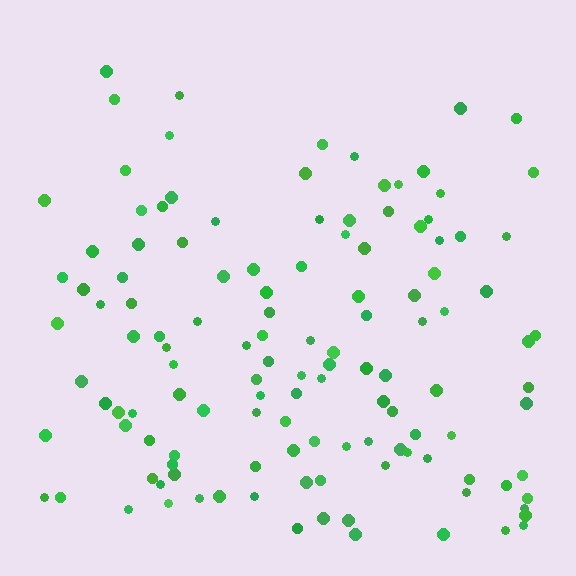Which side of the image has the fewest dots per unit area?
The top.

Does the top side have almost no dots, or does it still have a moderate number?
Still a moderate number, just noticeably fewer than the bottom.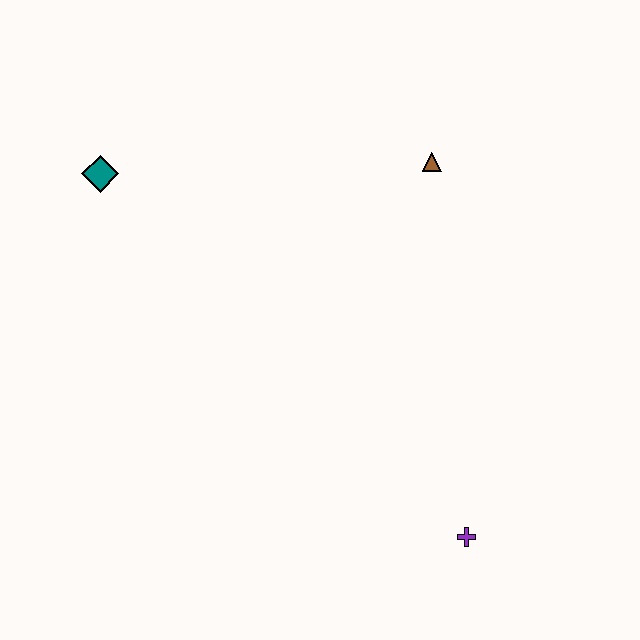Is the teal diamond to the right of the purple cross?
No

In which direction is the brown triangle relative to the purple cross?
The brown triangle is above the purple cross.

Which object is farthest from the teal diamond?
The purple cross is farthest from the teal diamond.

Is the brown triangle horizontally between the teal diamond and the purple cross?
Yes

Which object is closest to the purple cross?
The brown triangle is closest to the purple cross.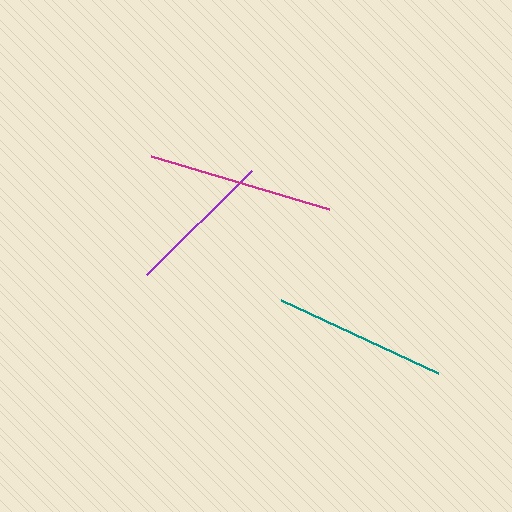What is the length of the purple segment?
The purple segment is approximately 148 pixels long.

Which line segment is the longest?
The magenta line is the longest at approximately 185 pixels.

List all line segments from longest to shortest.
From longest to shortest: magenta, teal, purple.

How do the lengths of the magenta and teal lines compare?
The magenta and teal lines are approximately the same length.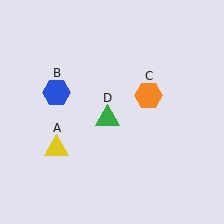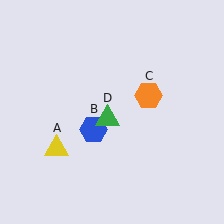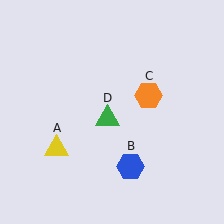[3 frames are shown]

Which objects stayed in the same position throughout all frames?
Yellow triangle (object A) and orange hexagon (object C) and green triangle (object D) remained stationary.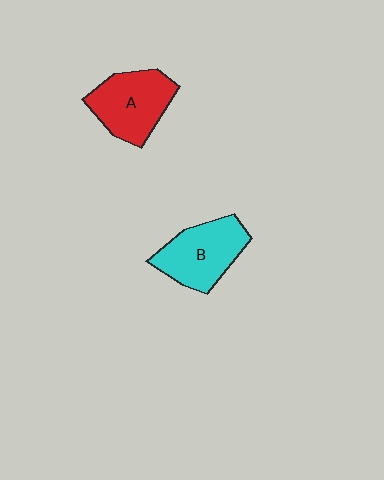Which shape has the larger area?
Shape B (cyan).